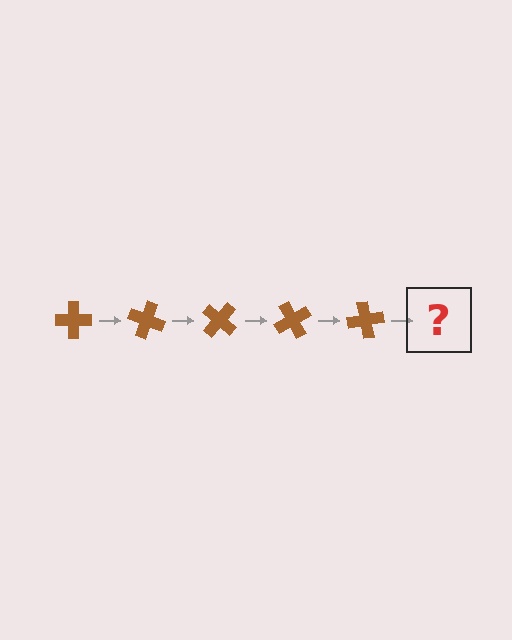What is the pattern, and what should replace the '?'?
The pattern is that the cross rotates 20 degrees each step. The '?' should be a brown cross rotated 100 degrees.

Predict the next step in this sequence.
The next step is a brown cross rotated 100 degrees.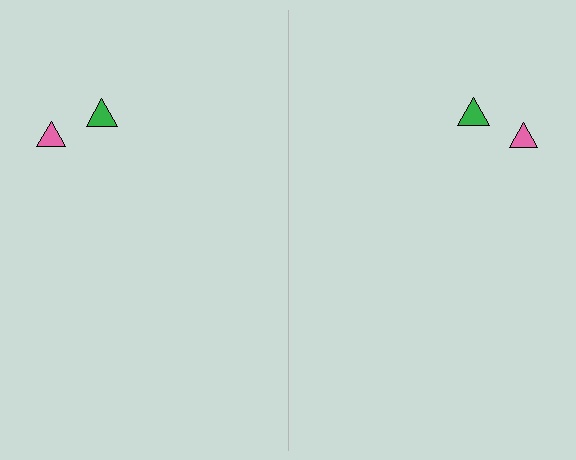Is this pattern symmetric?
Yes, this pattern has bilateral (reflection) symmetry.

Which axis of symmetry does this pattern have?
The pattern has a vertical axis of symmetry running through the center of the image.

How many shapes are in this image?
There are 4 shapes in this image.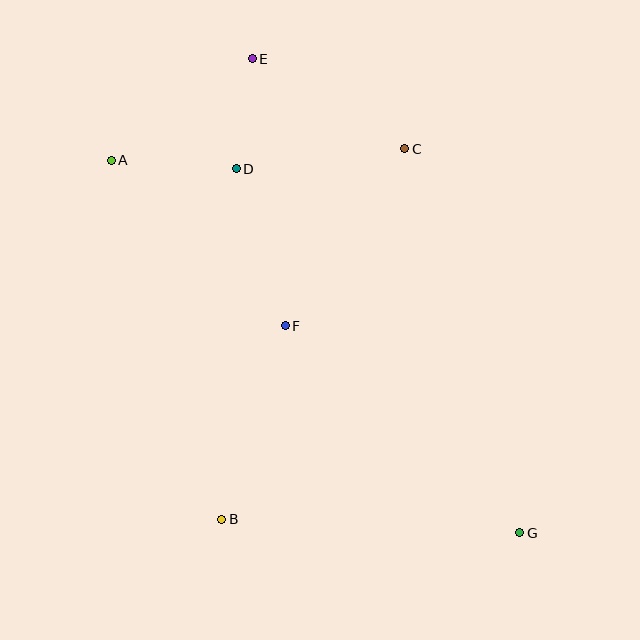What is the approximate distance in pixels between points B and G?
The distance between B and G is approximately 298 pixels.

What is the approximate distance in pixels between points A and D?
The distance between A and D is approximately 125 pixels.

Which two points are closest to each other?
Points D and E are closest to each other.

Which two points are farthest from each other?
Points A and G are farthest from each other.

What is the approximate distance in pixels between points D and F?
The distance between D and F is approximately 164 pixels.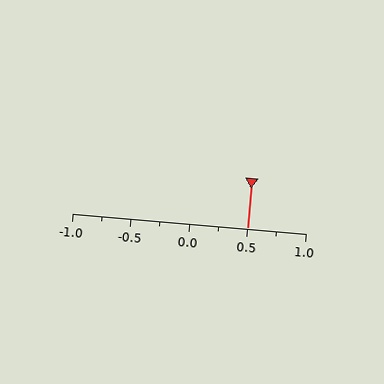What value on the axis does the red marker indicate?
The marker indicates approximately 0.5.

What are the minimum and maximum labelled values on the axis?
The axis runs from -1.0 to 1.0.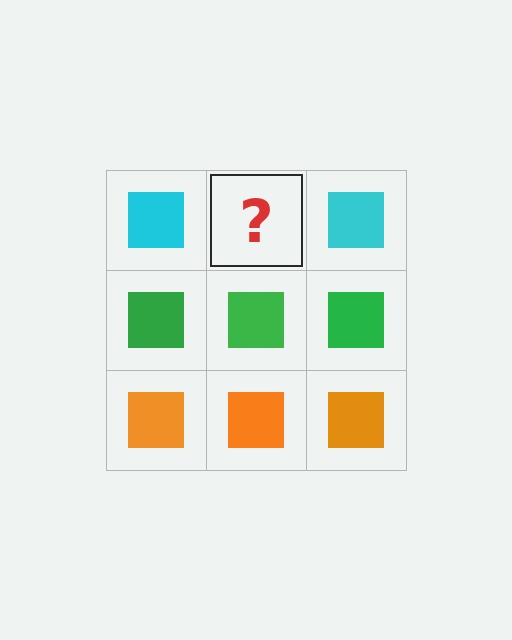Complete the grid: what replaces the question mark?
The question mark should be replaced with a cyan square.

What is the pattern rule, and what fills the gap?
The rule is that each row has a consistent color. The gap should be filled with a cyan square.